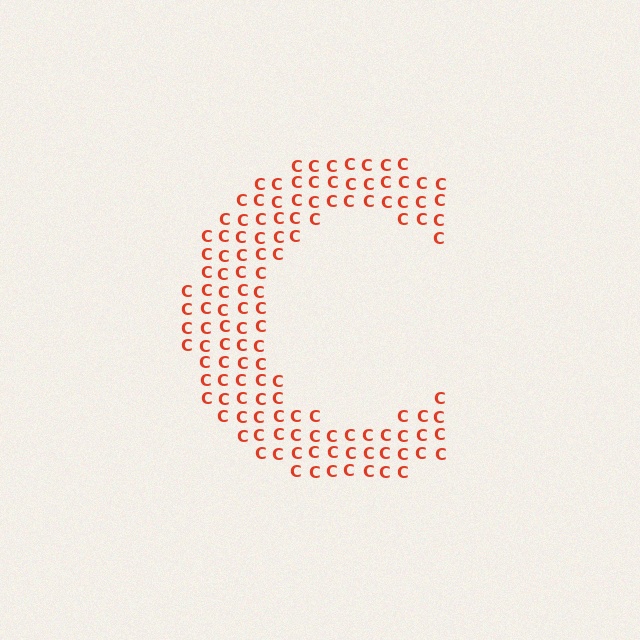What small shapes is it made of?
It is made of small letter C's.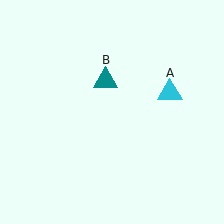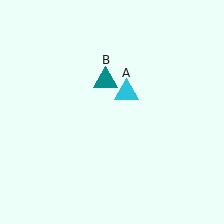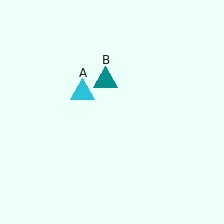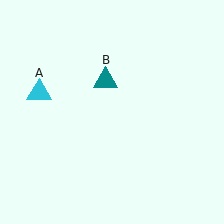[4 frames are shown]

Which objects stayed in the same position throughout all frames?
Teal triangle (object B) remained stationary.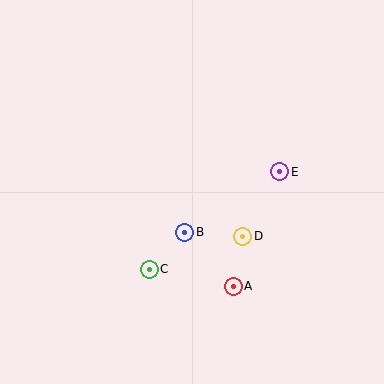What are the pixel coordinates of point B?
Point B is at (185, 232).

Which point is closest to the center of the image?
Point B at (185, 232) is closest to the center.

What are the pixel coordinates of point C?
Point C is at (149, 269).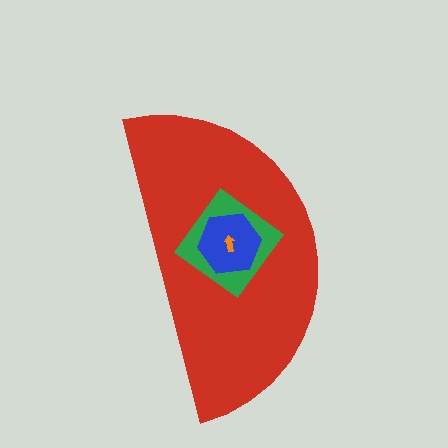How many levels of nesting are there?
4.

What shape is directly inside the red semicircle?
The green diamond.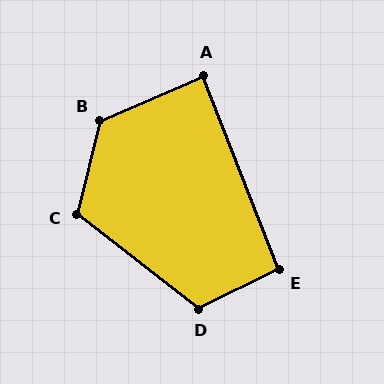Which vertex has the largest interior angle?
B, at approximately 127 degrees.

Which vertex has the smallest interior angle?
A, at approximately 88 degrees.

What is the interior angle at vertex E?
Approximately 95 degrees (approximately right).